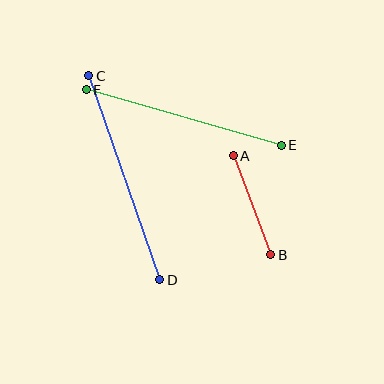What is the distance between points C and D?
The distance is approximately 216 pixels.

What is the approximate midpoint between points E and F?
The midpoint is at approximately (184, 118) pixels.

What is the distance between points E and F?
The distance is approximately 202 pixels.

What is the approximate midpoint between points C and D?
The midpoint is at approximately (124, 178) pixels.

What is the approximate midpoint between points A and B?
The midpoint is at approximately (252, 205) pixels.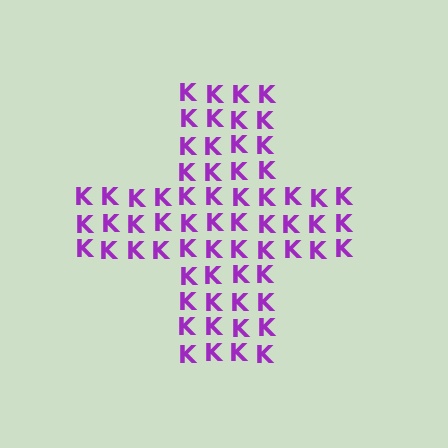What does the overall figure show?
The overall figure shows a cross.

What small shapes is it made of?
It is made of small letter K's.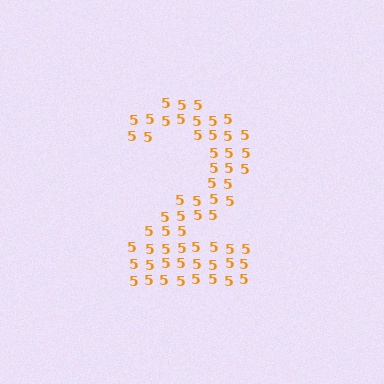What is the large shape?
The large shape is the digit 2.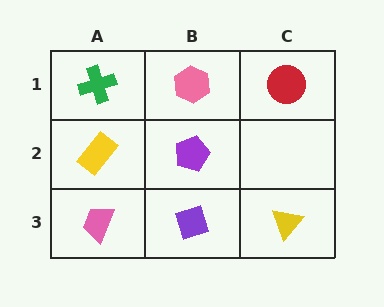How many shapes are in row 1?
3 shapes.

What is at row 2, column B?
A purple pentagon.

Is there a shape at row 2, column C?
No, that cell is empty.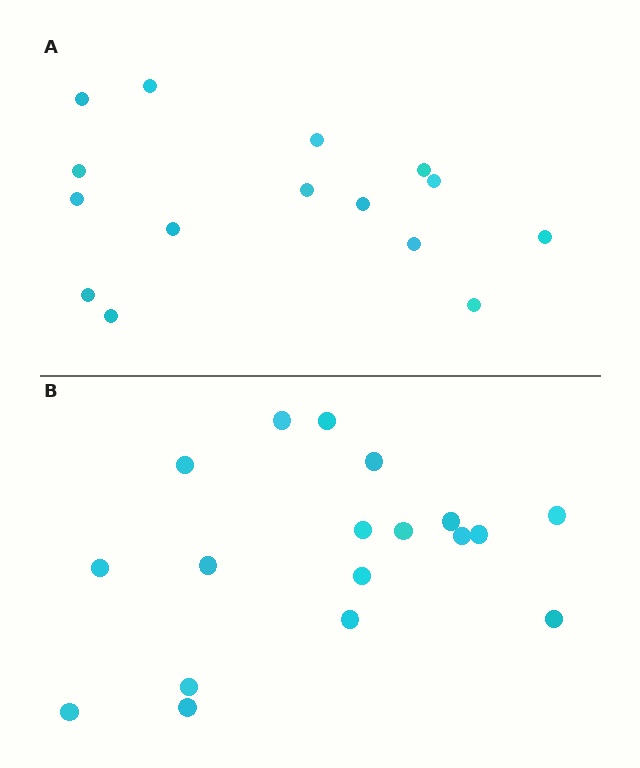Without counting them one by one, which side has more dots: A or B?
Region B (the bottom region) has more dots.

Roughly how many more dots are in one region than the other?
Region B has just a few more — roughly 2 or 3 more dots than region A.